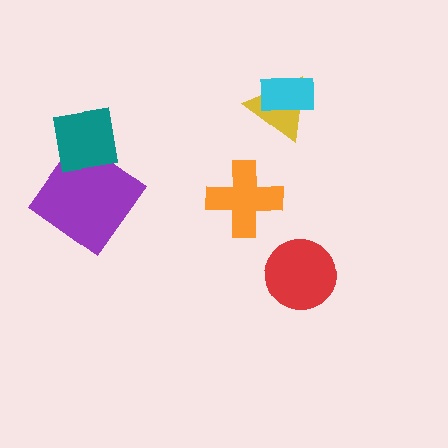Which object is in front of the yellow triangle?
The cyan rectangle is in front of the yellow triangle.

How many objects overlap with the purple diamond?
1 object overlaps with the purple diamond.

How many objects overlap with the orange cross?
0 objects overlap with the orange cross.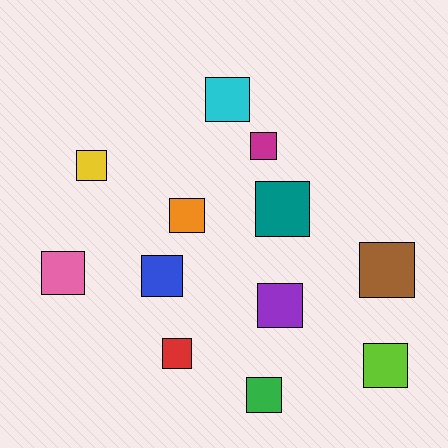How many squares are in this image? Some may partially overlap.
There are 12 squares.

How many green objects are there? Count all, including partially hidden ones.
There is 1 green object.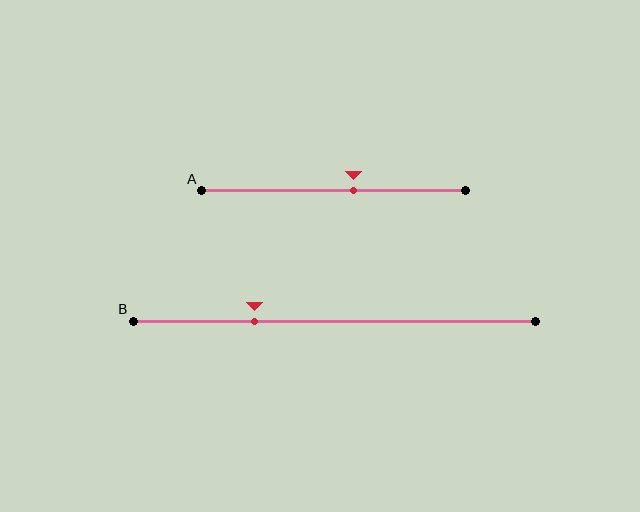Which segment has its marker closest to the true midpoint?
Segment A has its marker closest to the true midpoint.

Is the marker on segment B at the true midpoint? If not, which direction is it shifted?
No, the marker on segment B is shifted to the left by about 20% of the segment length.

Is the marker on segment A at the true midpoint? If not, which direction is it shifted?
No, the marker on segment A is shifted to the right by about 7% of the segment length.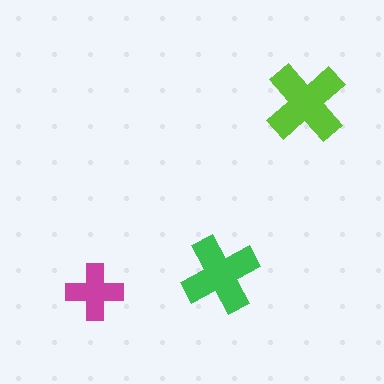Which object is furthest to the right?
The lime cross is rightmost.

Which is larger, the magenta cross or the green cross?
The green one.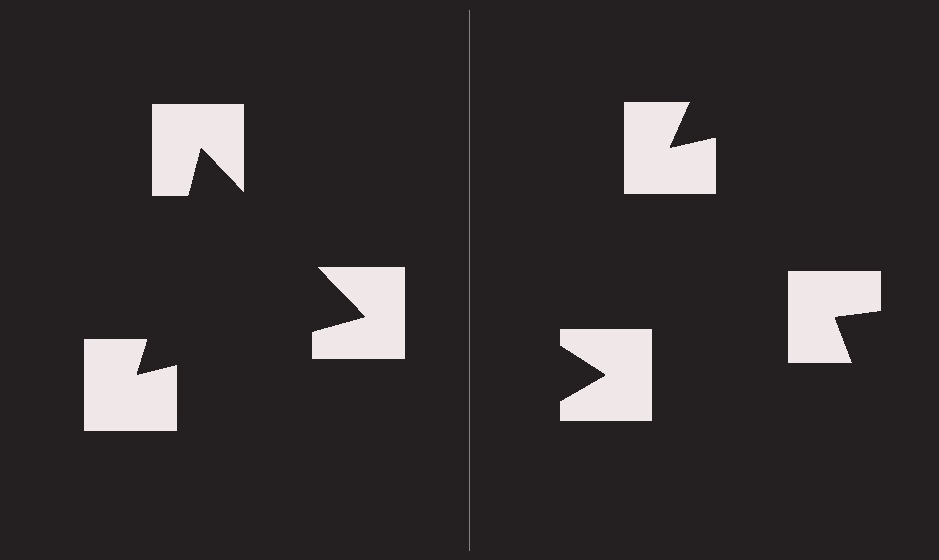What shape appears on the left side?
An illusory triangle.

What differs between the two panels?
The notched squares are positioned identically on both sides; only the wedge orientations differ. On the left they align to a triangle; on the right they are misaligned.